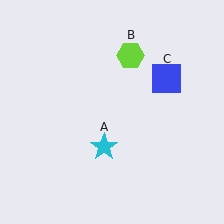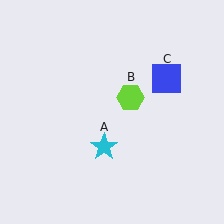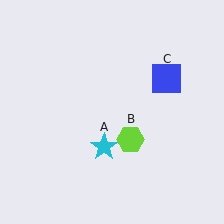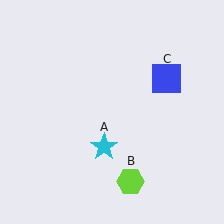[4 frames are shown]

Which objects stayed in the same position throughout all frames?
Cyan star (object A) and blue square (object C) remained stationary.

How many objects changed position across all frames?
1 object changed position: lime hexagon (object B).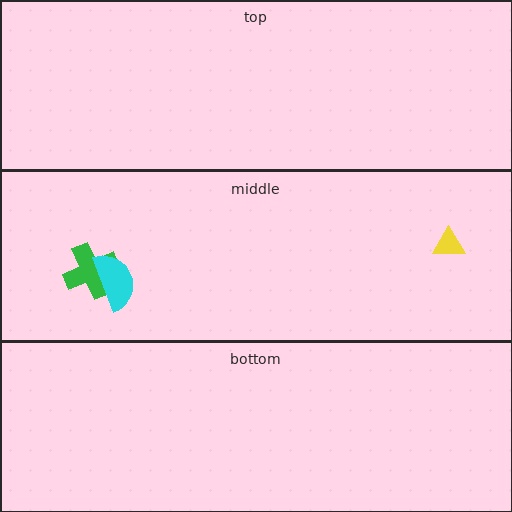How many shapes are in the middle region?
3.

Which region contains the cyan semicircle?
The middle region.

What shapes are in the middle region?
The green cross, the cyan semicircle, the yellow triangle.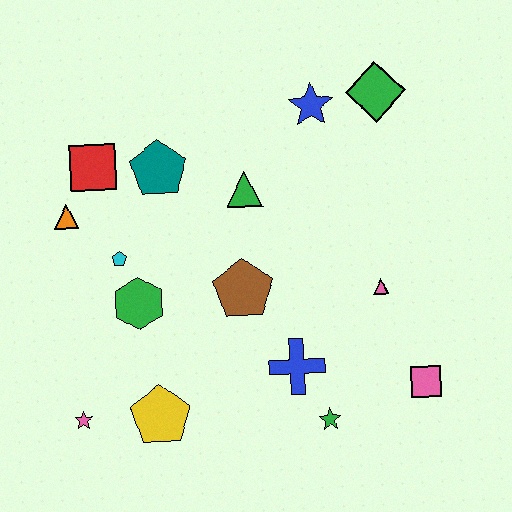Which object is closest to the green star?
The blue cross is closest to the green star.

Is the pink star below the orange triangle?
Yes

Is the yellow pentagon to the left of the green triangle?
Yes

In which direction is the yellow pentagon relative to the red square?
The yellow pentagon is below the red square.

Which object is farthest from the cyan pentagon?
The pink square is farthest from the cyan pentagon.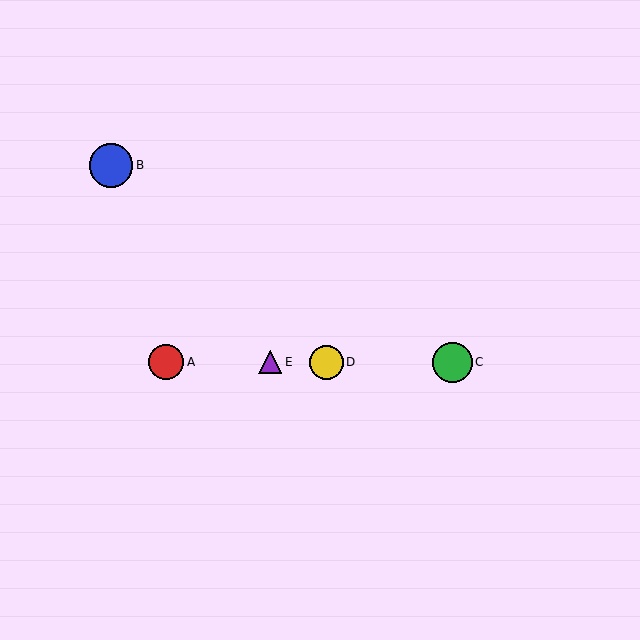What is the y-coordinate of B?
Object B is at y≈165.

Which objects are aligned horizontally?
Objects A, C, D, E are aligned horizontally.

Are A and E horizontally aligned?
Yes, both are at y≈362.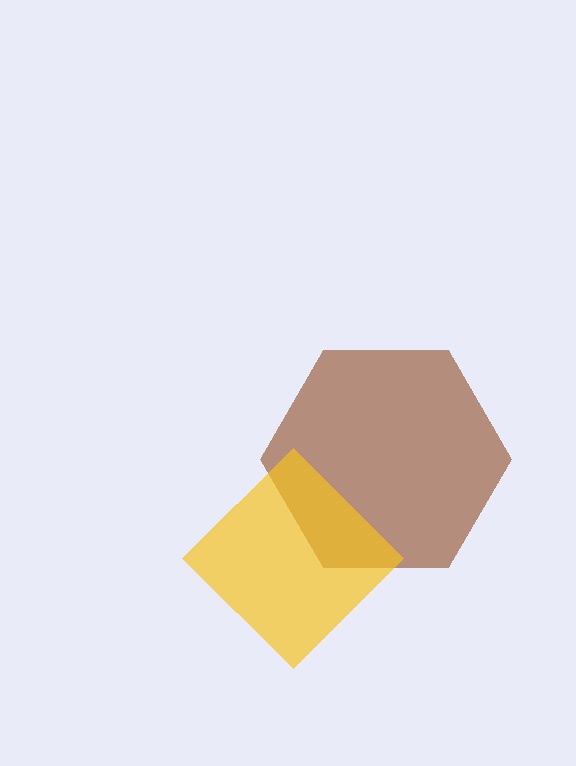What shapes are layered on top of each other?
The layered shapes are: a brown hexagon, a yellow diamond.